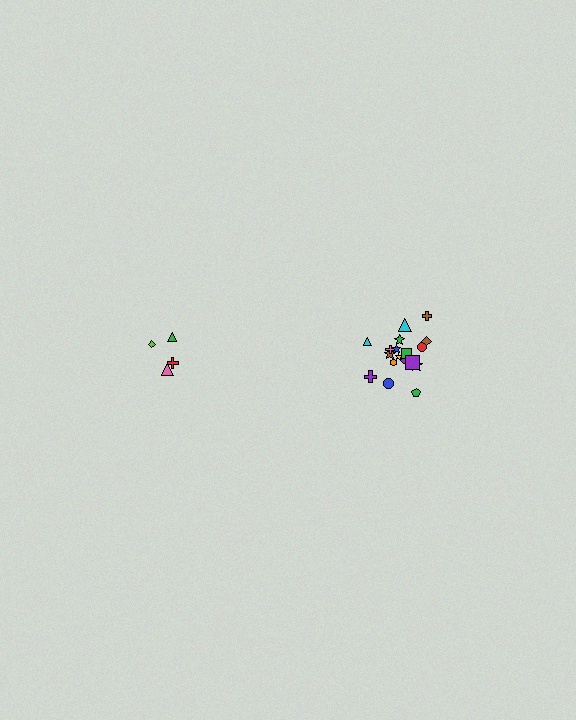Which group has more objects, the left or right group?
The right group.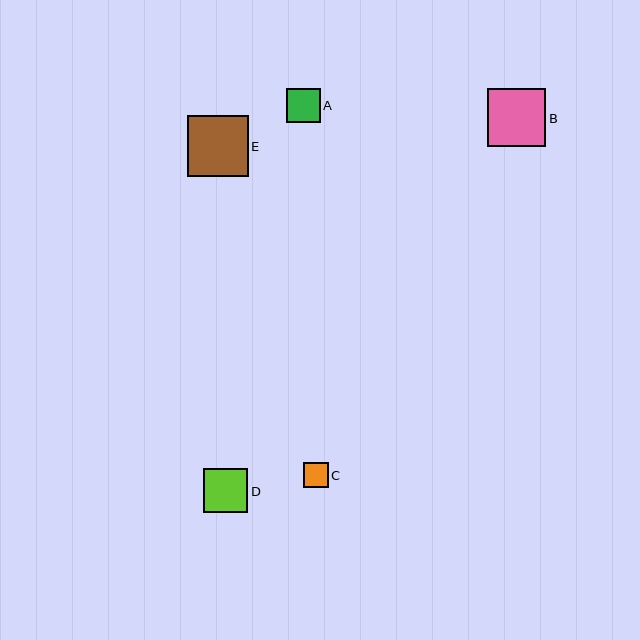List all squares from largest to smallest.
From largest to smallest: E, B, D, A, C.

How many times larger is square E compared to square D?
Square E is approximately 1.4 times the size of square D.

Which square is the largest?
Square E is the largest with a size of approximately 61 pixels.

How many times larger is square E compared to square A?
Square E is approximately 1.8 times the size of square A.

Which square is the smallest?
Square C is the smallest with a size of approximately 25 pixels.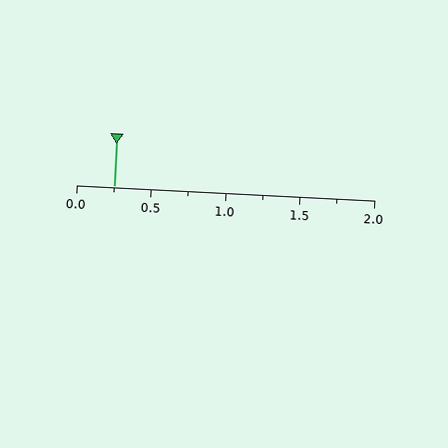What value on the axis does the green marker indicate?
The marker indicates approximately 0.25.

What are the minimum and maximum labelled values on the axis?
The axis runs from 0.0 to 2.0.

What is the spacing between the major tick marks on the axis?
The major ticks are spaced 0.5 apart.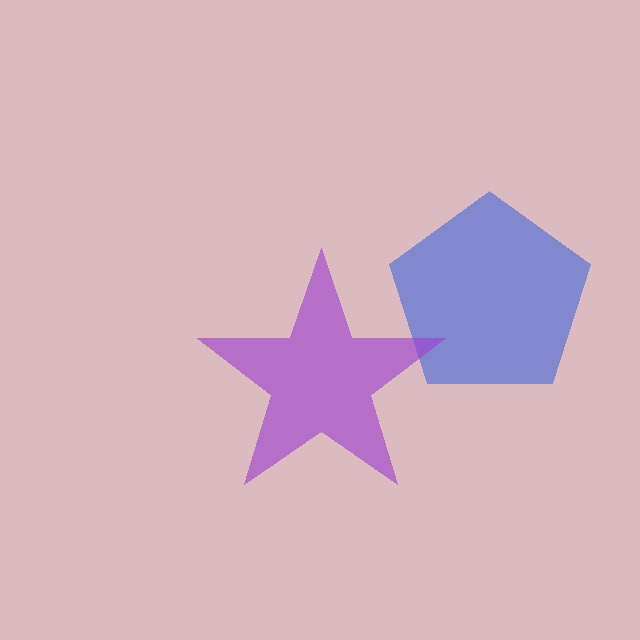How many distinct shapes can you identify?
There are 2 distinct shapes: a blue pentagon, a purple star.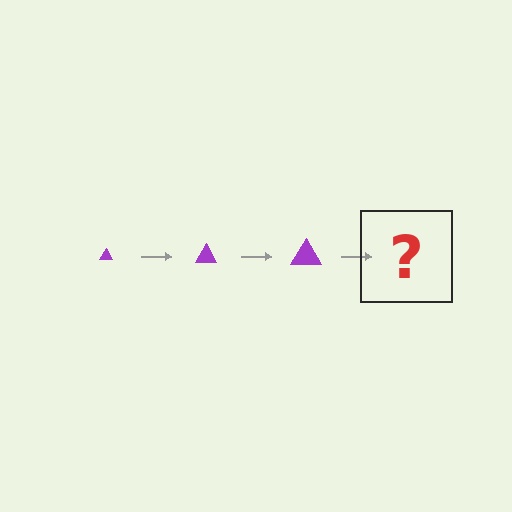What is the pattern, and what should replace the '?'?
The pattern is that the triangle gets progressively larger each step. The '?' should be a purple triangle, larger than the previous one.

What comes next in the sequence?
The next element should be a purple triangle, larger than the previous one.